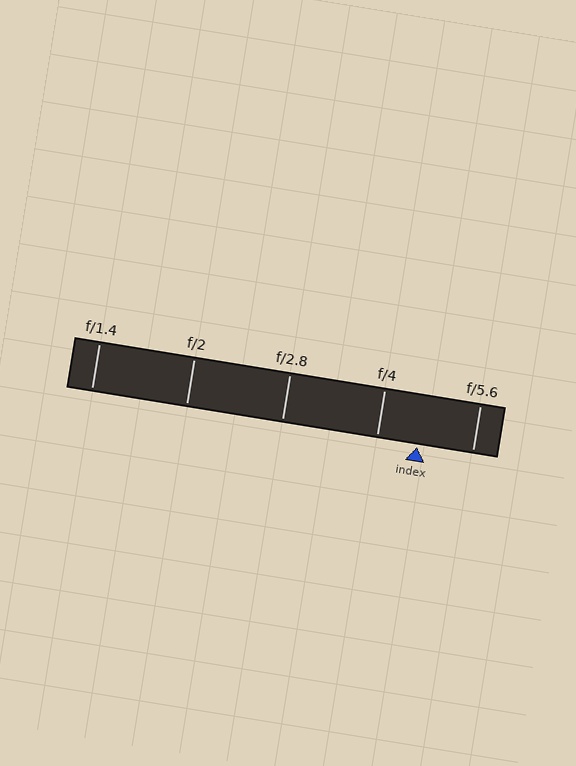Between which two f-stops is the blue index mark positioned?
The index mark is between f/4 and f/5.6.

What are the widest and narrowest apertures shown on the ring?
The widest aperture shown is f/1.4 and the narrowest is f/5.6.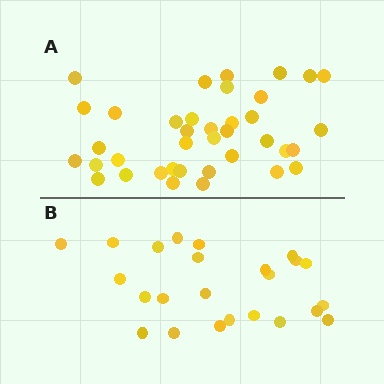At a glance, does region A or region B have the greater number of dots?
Region A (the top region) has more dots.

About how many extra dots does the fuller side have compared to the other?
Region A has approximately 15 more dots than region B.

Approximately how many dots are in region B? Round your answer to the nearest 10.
About 20 dots. (The exact count is 24, which rounds to 20.)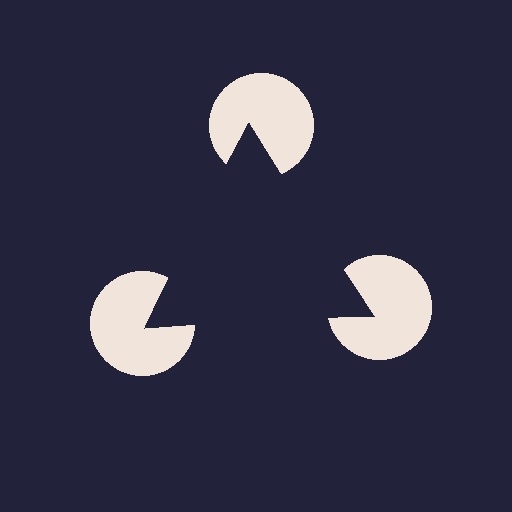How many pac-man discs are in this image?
There are 3 — one at each vertex of the illusory triangle.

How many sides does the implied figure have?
3 sides.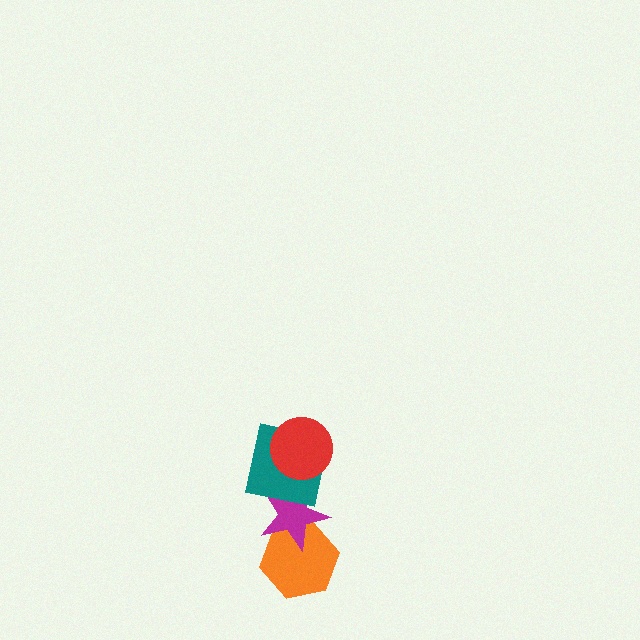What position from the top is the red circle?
The red circle is 1st from the top.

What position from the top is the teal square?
The teal square is 2nd from the top.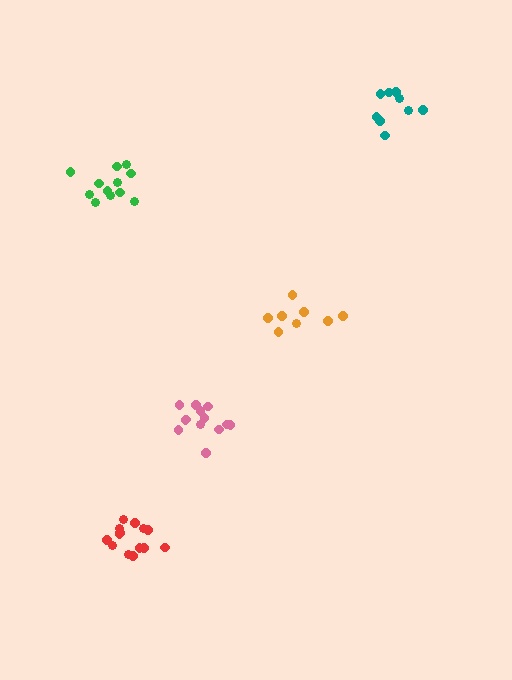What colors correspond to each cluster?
The clusters are colored: red, teal, orange, pink, green.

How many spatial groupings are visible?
There are 5 spatial groupings.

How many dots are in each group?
Group 1: 14 dots, Group 2: 9 dots, Group 3: 8 dots, Group 4: 13 dots, Group 5: 12 dots (56 total).